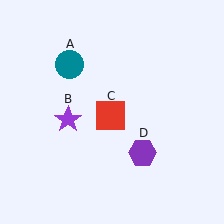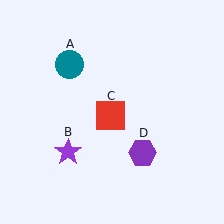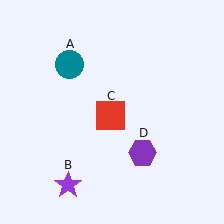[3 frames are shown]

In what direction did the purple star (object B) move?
The purple star (object B) moved down.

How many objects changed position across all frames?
1 object changed position: purple star (object B).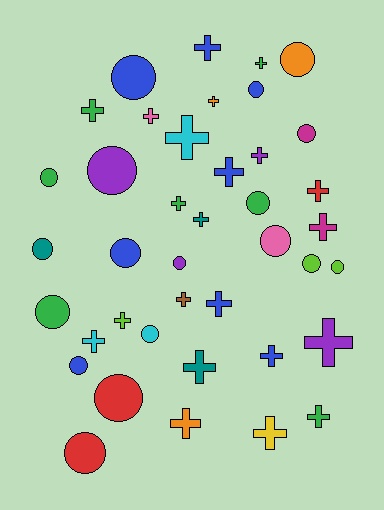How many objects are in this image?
There are 40 objects.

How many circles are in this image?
There are 18 circles.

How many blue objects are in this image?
There are 8 blue objects.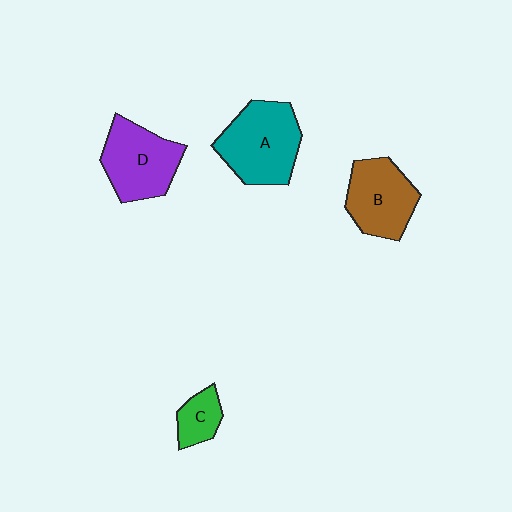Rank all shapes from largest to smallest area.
From largest to smallest: A (teal), D (purple), B (brown), C (green).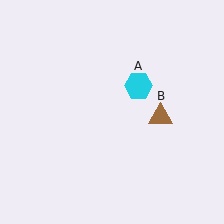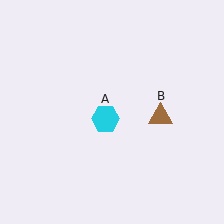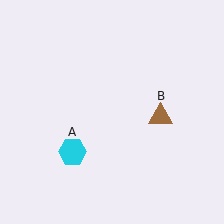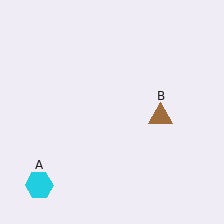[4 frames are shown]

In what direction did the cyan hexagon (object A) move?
The cyan hexagon (object A) moved down and to the left.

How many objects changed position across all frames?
1 object changed position: cyan hexagon (object A).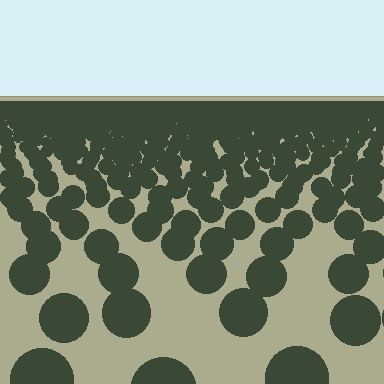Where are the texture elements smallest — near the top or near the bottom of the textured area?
Near the top.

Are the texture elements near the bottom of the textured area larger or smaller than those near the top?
Larger. Near the bottom, elements are closer to the viewer and appear at a bigger on-screen size.